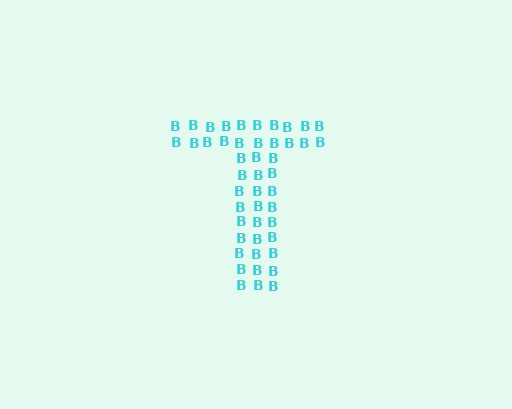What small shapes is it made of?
It is made of small letter B's.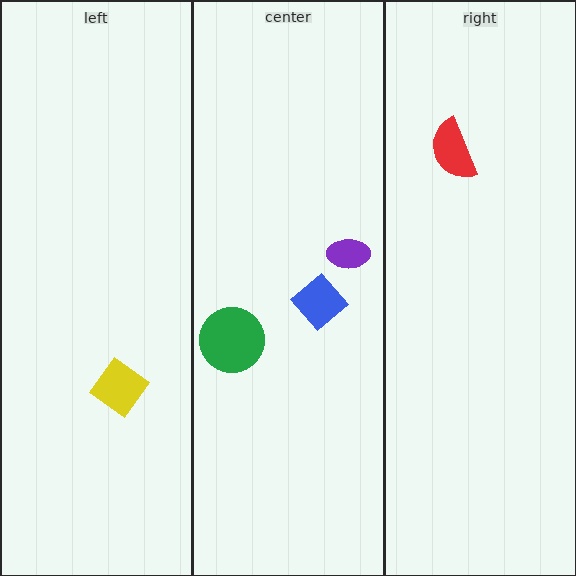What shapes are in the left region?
The yellow diamond.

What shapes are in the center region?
The blue diamond, the green circle, the purple ellipse.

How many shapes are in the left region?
1.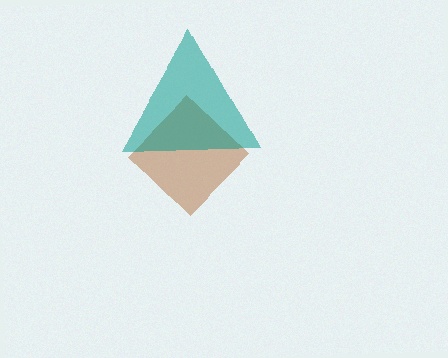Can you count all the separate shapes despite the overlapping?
Yes, there are 2 separate shapes.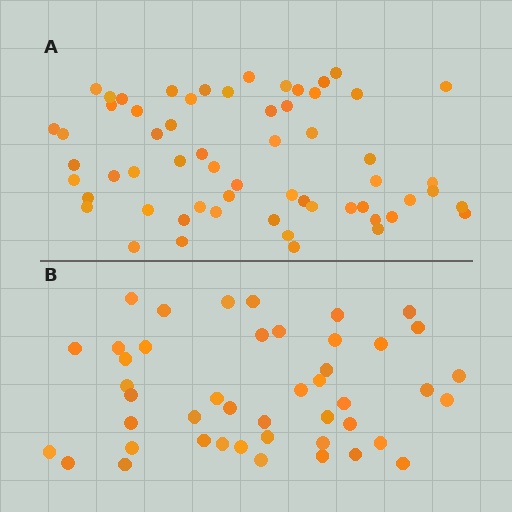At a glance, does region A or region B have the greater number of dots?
Region A (the top region) has more dots.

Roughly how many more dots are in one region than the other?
Region A has approximately 15 more dots than region B.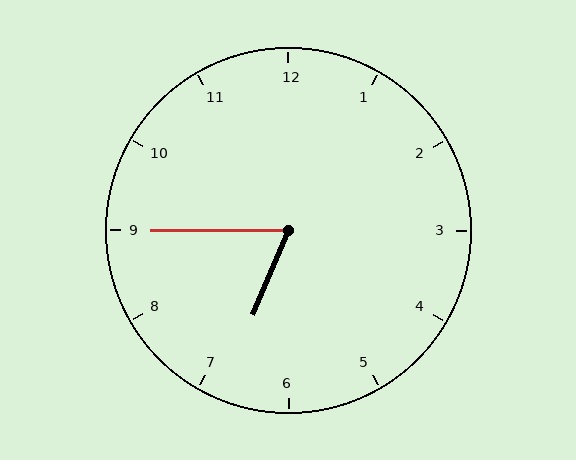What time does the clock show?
6:45.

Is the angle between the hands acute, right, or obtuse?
It is acute.